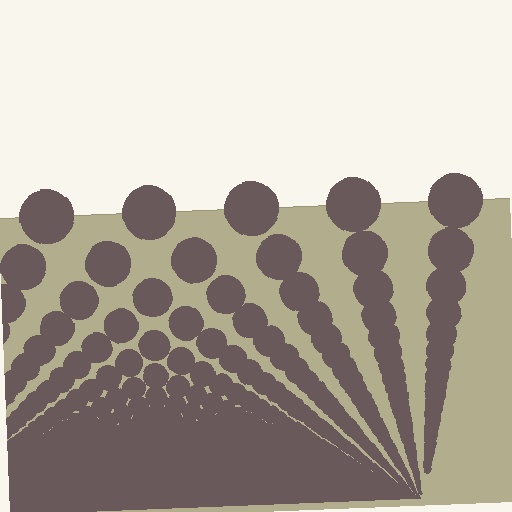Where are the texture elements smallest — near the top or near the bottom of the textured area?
Near the bottom.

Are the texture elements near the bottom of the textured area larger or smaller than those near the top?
Smaller. The gradient is inverted — elements near the bottom are smaller and denser.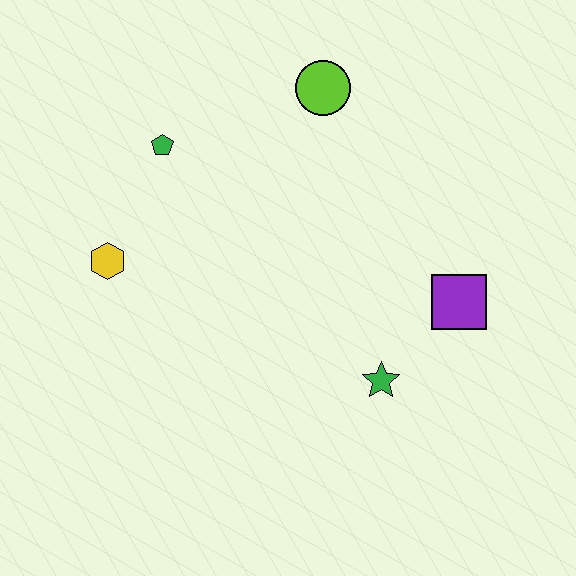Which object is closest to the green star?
The purple square is closest to the green star.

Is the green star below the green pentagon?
Yes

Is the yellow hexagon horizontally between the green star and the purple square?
No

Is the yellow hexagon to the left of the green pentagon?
Yes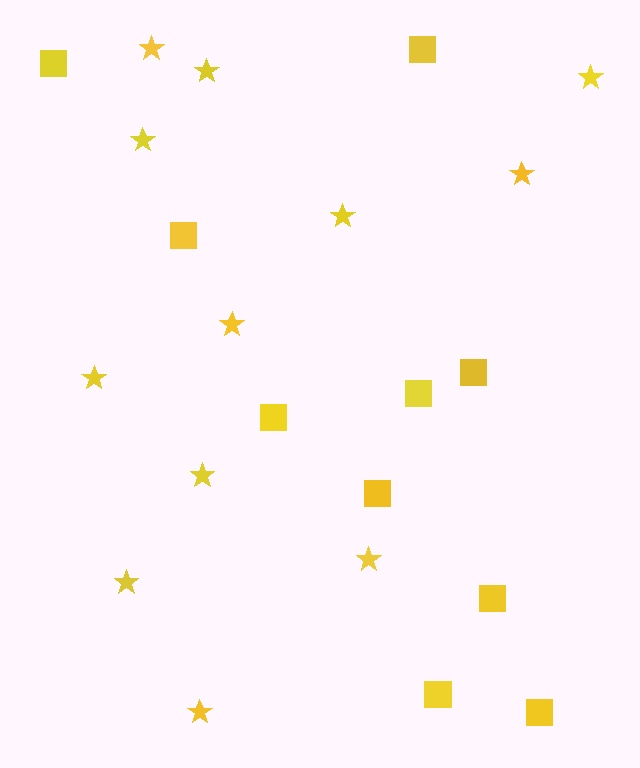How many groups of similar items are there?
There are 2 groups: one group of squares (10) and one group of stars (12).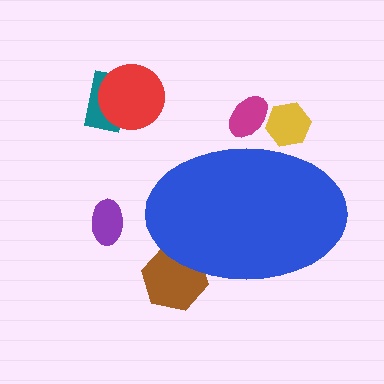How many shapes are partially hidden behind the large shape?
3 shapes are partially hidden.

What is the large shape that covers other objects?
A blue ellipse.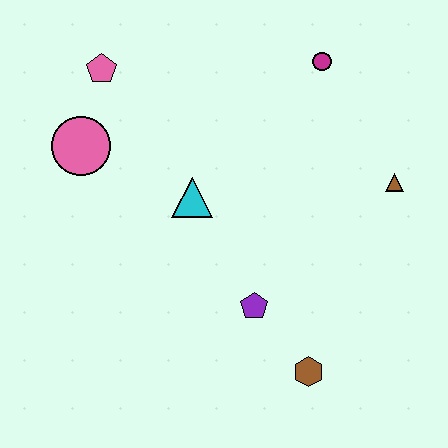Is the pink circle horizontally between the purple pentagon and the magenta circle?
No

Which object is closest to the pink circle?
The pink pentagon is closest to the pink circle.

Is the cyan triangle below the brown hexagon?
No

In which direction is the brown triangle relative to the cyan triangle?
The brown triangle is to the right of the cyan triangle.